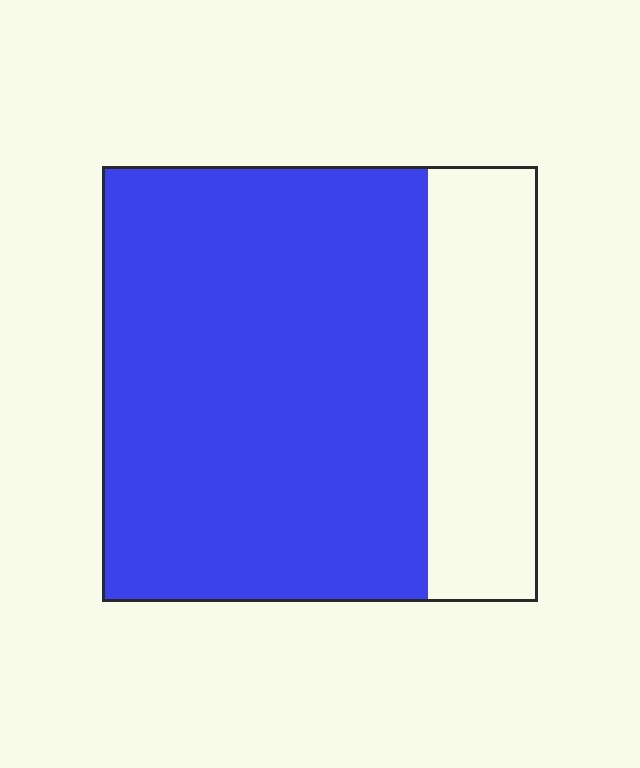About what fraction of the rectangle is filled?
About three quarters (3/4).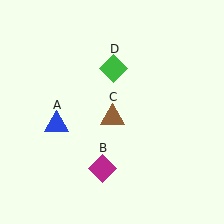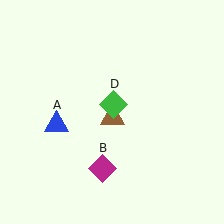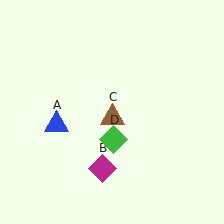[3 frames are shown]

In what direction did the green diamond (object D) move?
The green diamond (object D) moved down.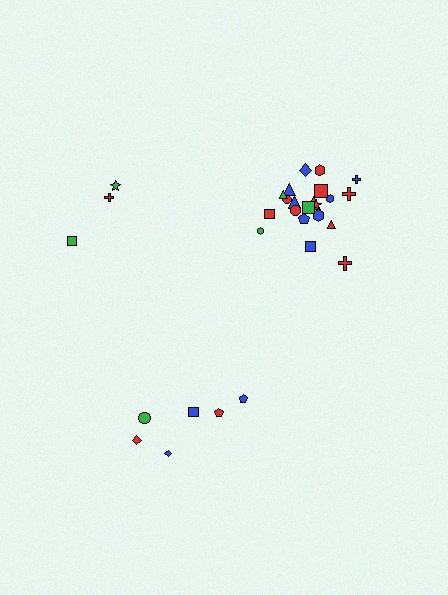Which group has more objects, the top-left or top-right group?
The top-right group.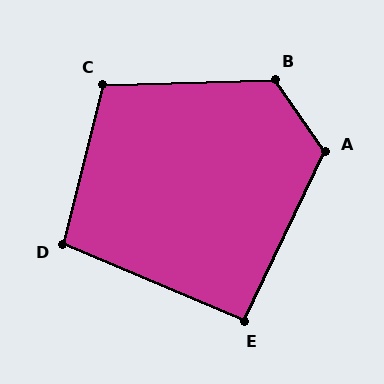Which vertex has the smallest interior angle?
E, at approximately 93 degrees.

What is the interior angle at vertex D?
Approximately 99 degrees (obtuse).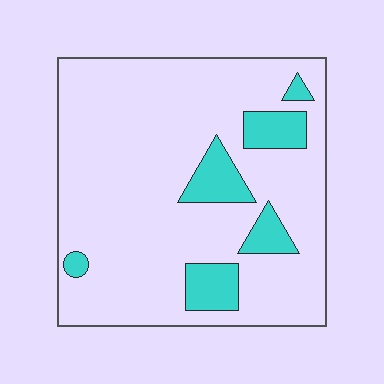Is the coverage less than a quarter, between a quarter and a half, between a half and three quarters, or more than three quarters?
Less than a quarter.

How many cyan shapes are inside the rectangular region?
6.